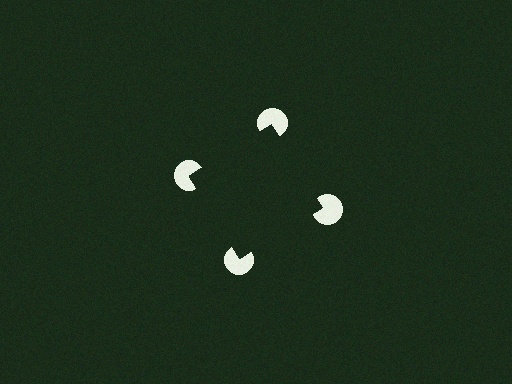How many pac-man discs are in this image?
There are 4 — one at each vertex of the illusory square.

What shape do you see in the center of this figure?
An illusory square — its edges are inferred from the aligned wedge cuts in the pac-man discs, not physically drawn.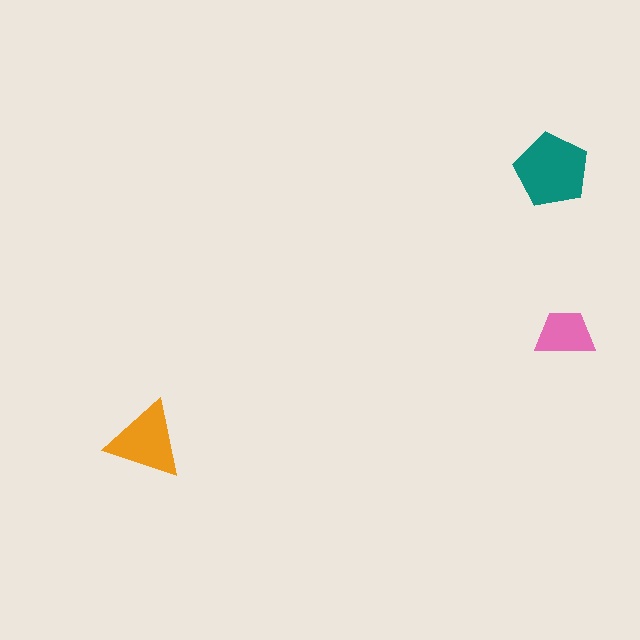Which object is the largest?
The teal pentagon.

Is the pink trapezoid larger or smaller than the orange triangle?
Smaller.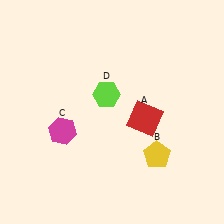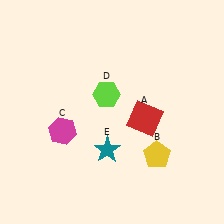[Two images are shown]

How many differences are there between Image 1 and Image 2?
There is 1 difference between the two images.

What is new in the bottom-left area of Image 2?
A teal star (E) was added in the bottom-left area of Image 2.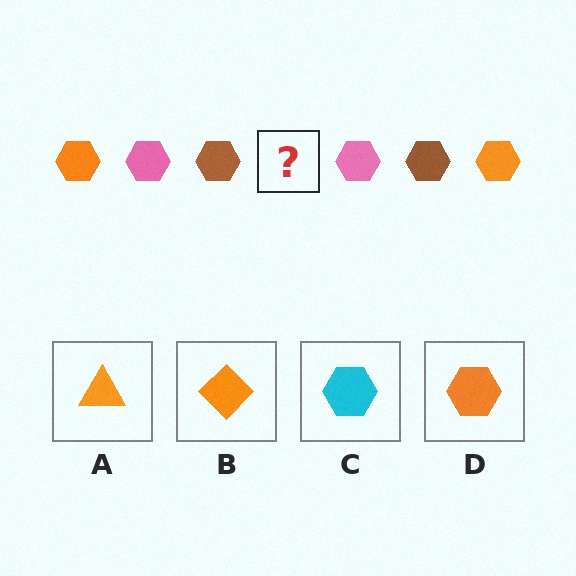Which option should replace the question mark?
Option D.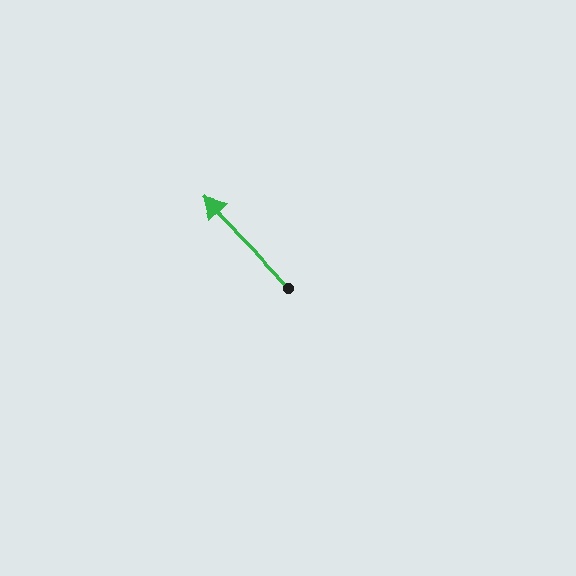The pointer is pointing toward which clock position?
Roughly 11 o'clock.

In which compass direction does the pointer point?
Northwest.